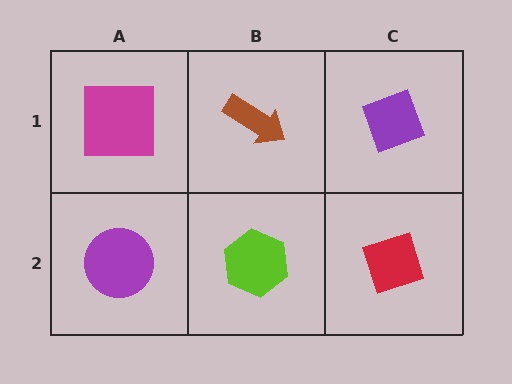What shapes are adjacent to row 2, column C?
A purple diamond (row 1, column C), a lime hexagon (row 2, column B).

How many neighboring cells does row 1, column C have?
2.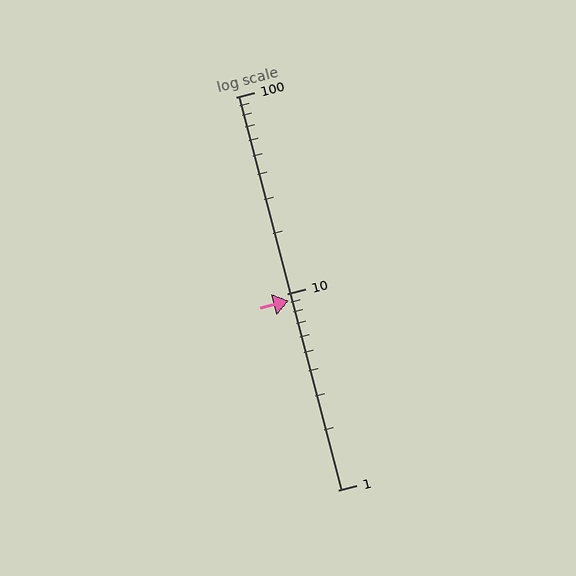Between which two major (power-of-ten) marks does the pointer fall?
The pointer is between 1 and 10.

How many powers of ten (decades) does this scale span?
The scale spans 2 decades, from 1 to 100.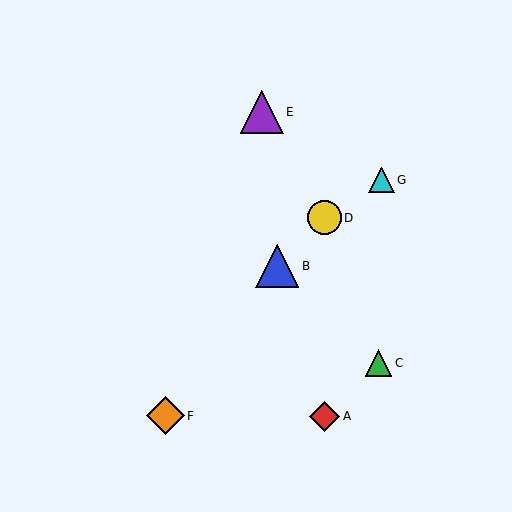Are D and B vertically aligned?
No, D is at x≈325 and B is at x≈277.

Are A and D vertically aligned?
Yes, both are at x≈325.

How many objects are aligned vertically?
2 objects (A, D) are aligned vertically.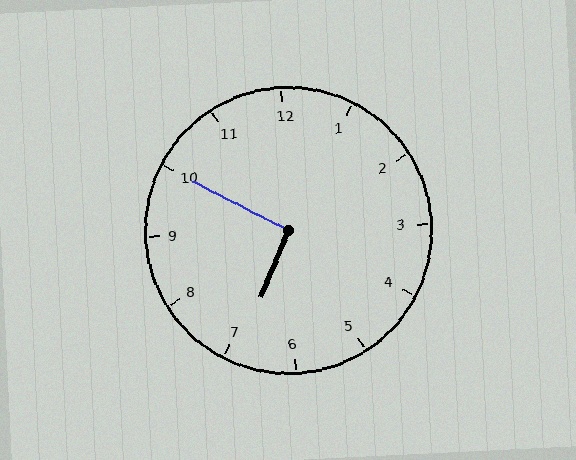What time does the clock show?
6:50.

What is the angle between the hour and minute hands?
Approximately 95 degrees.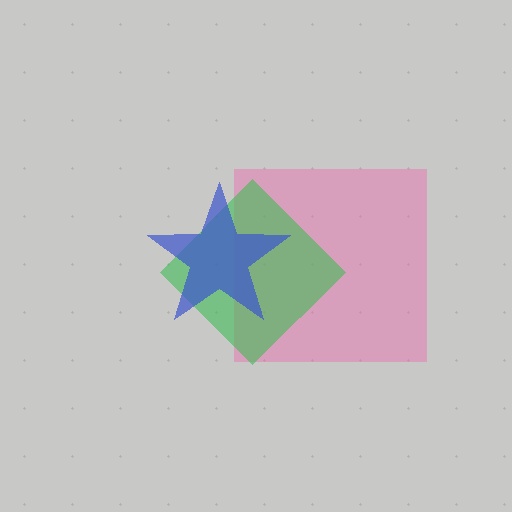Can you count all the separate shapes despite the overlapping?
Yes, there are 3 separate shapes.